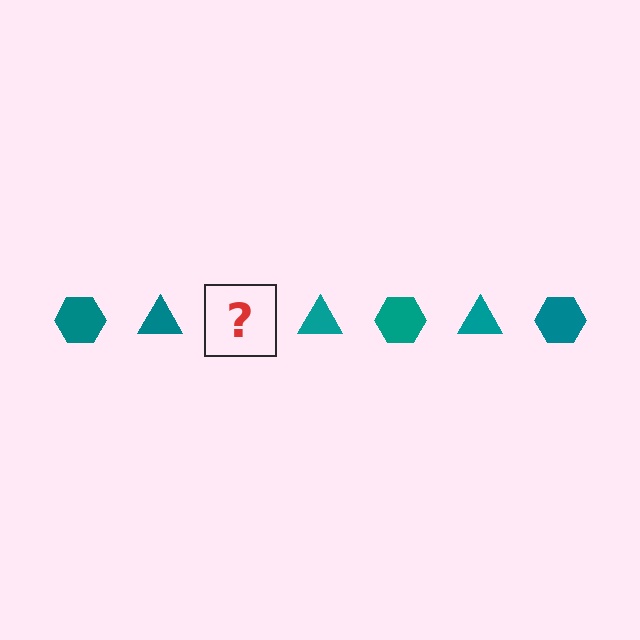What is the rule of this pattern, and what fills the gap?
The rule is that the pattern cycles through hexagon, triangle shapes in teal. The gap should be filled with a teal hexagon.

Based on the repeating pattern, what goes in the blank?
The blank should be a teal hexagon.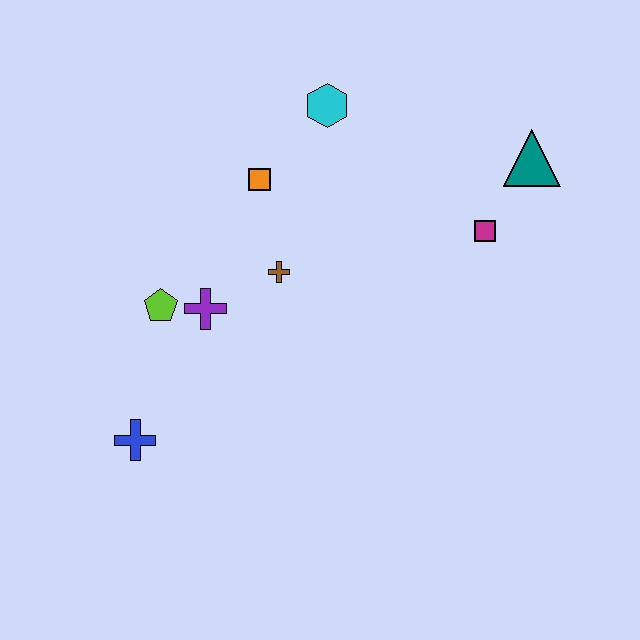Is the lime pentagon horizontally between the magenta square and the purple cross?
No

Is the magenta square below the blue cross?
No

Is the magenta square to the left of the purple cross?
No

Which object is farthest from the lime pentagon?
The teal triangle is farthest from the lime pentagon.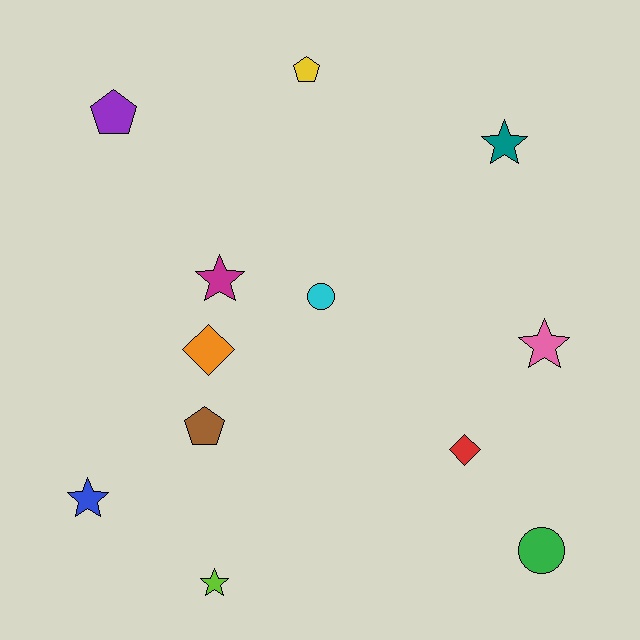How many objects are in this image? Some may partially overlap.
There are 12 objects.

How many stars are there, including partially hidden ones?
There are 5 stars.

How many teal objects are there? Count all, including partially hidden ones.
There is 1 teal object.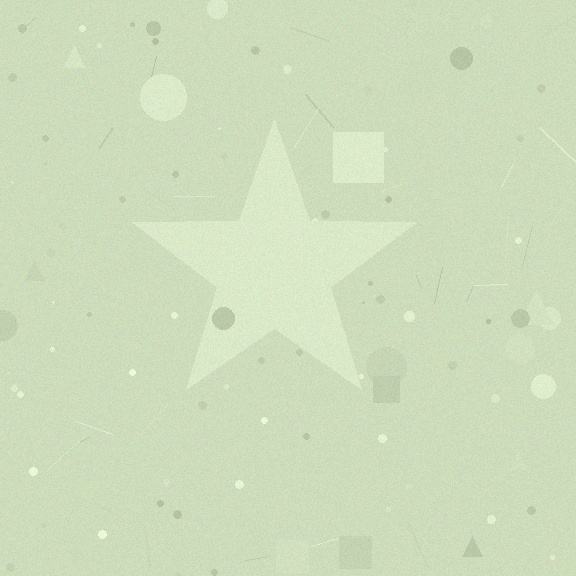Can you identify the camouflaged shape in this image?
The camouflaged shape is a star.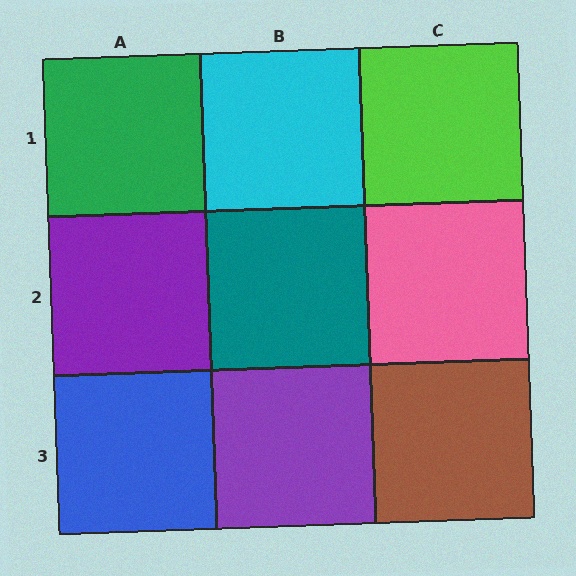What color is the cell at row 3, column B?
Purple.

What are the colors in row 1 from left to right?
Green, cyan, lime.